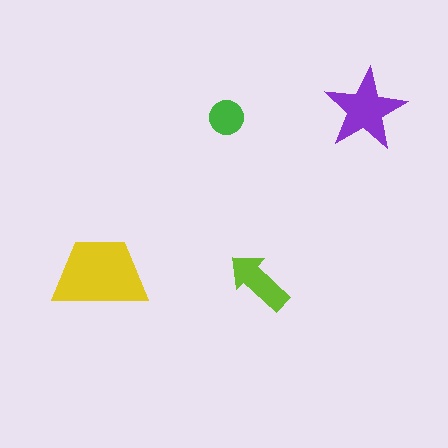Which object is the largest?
The yellow trapezoid.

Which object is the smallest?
The green circle.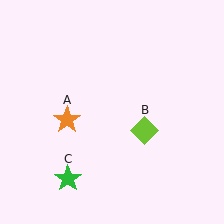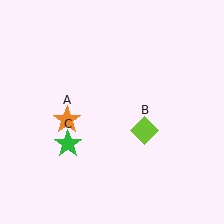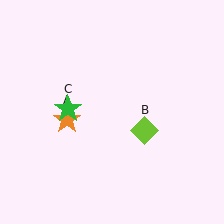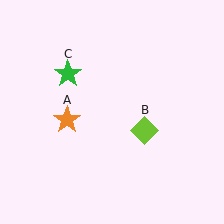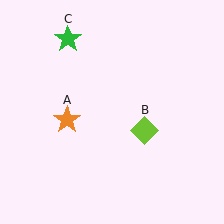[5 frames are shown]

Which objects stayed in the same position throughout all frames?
Orange star (object A) and lime diamond (object B) remained stationary.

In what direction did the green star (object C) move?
The green star (object C) moved up.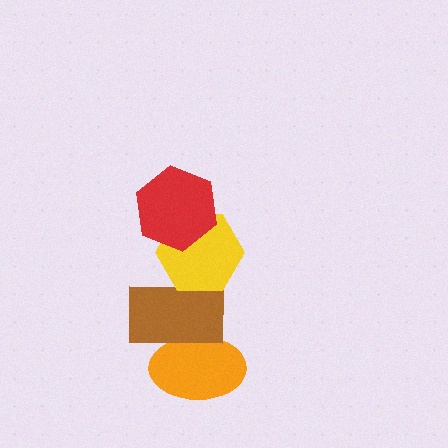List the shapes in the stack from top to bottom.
From top to bottom: the red hexagon, the yellow hexagon, the brown rectangle, the orange ellipse.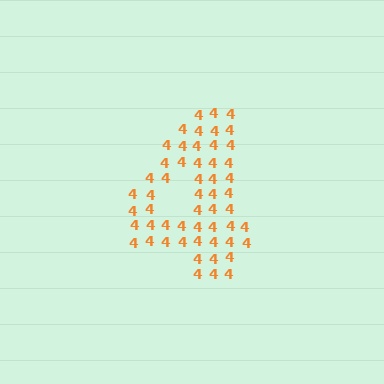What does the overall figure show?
The overall figure shows the digit 4.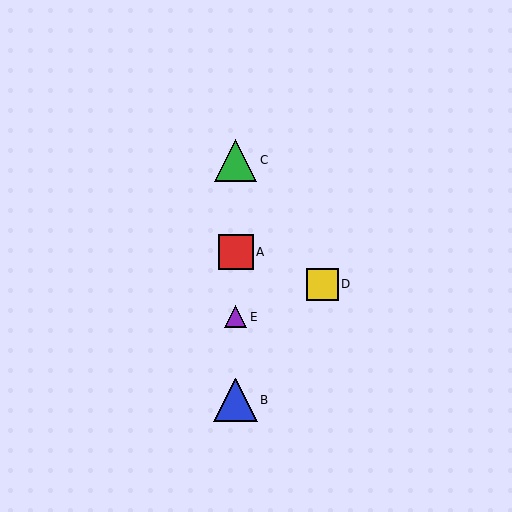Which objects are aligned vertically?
Objects A, B, C, E are aligned vertically.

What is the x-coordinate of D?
Object D is at x≈322.